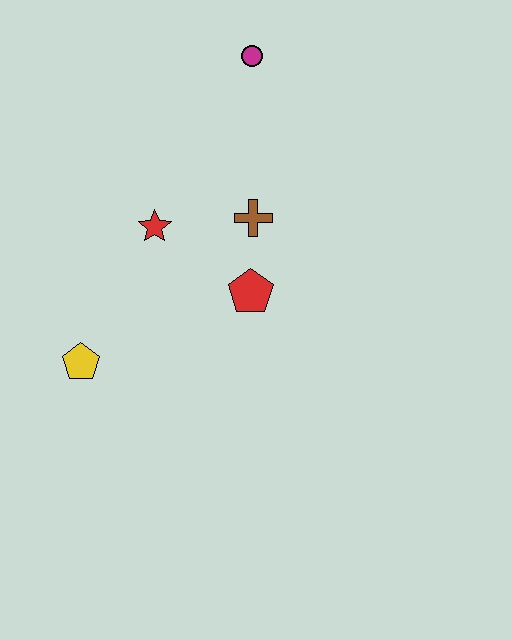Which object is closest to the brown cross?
The red pentagon is closest to the brown cross.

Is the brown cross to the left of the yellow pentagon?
No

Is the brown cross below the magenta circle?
Yes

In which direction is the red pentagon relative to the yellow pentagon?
The red pentagon is to the right of the yellow pentagon.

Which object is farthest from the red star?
The magenta circle is farthest from the red star.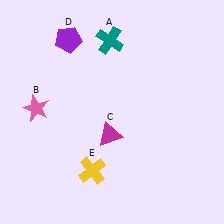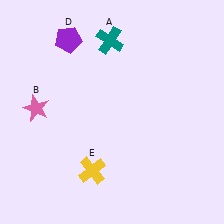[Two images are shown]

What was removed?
The magenta triangle (C) was removed in Image 2.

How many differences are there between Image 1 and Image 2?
There is 1 difference between the two images.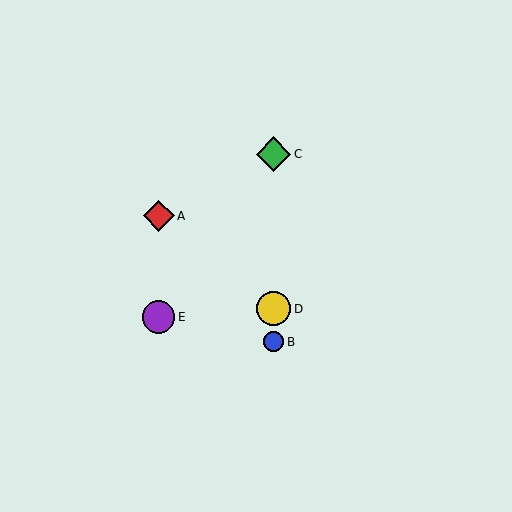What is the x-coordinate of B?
Object B is at x≈274.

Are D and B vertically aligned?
Yes, both are at x≈274.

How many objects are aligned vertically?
3 objects (B, C, D) are aligned vertically.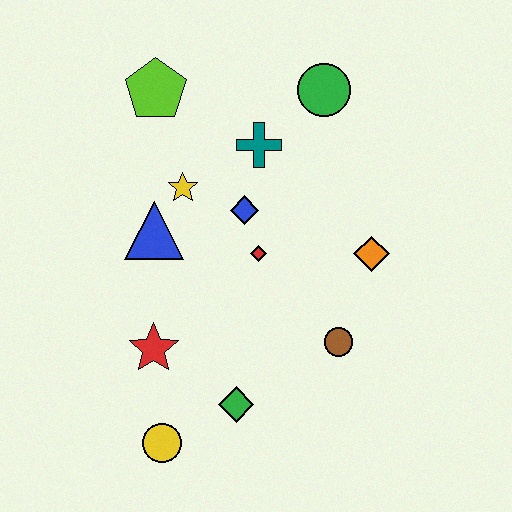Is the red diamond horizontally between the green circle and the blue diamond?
Yes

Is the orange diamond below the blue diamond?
Yes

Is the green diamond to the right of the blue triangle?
Yes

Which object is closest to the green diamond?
The yellow circle is closest to the green diamond.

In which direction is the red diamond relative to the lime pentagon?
The red diamond is below the lime pentagon.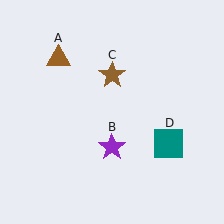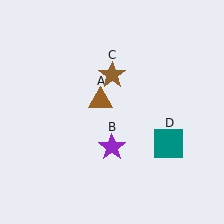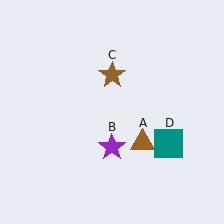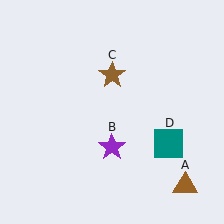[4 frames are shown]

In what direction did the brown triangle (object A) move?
The brown triangle (object A) moved down and to the right.